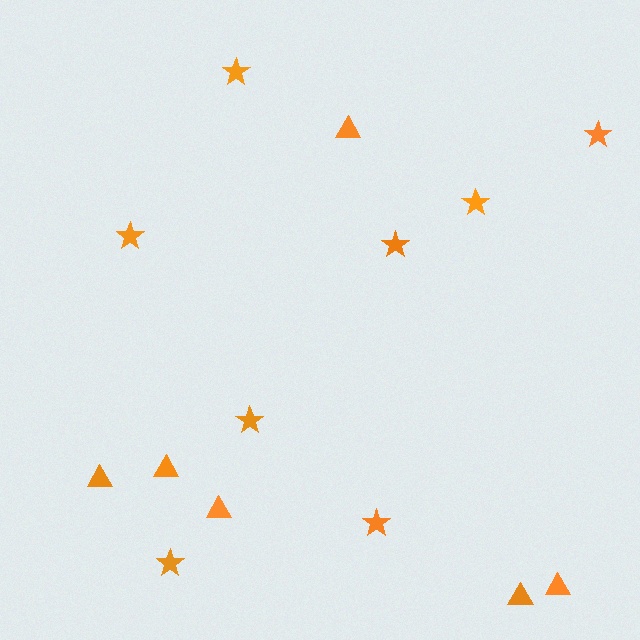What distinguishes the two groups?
There are 2 groups: one group of stars (8) and one group of triangles (6).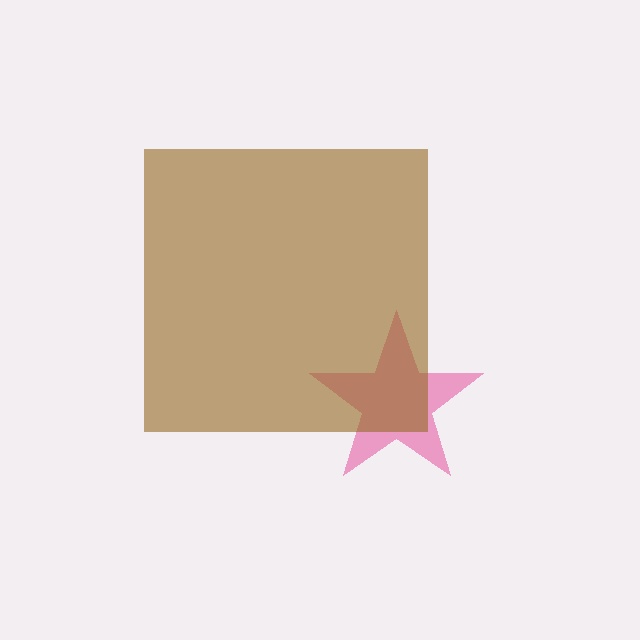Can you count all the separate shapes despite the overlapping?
Yes, there are 2 separate shapes.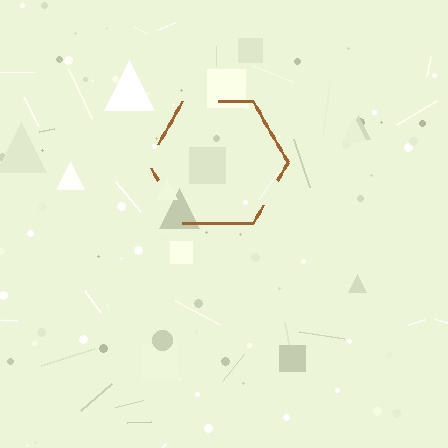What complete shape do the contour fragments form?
The contour fragments form a hexagon.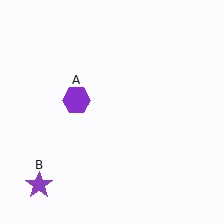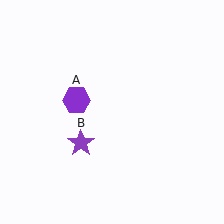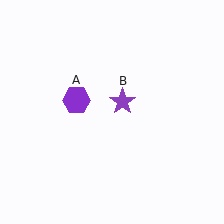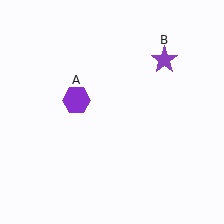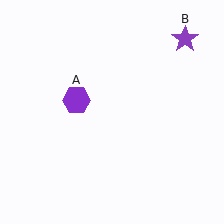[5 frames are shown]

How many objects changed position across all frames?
1 object changed position: purple star (object B).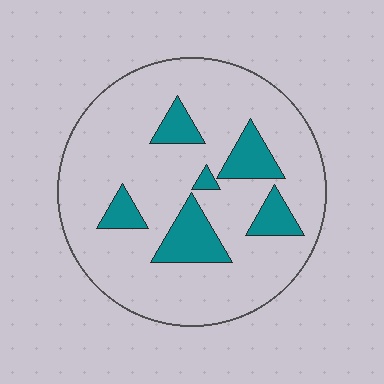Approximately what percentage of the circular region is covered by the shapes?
Approximately 15%.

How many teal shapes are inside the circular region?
6.